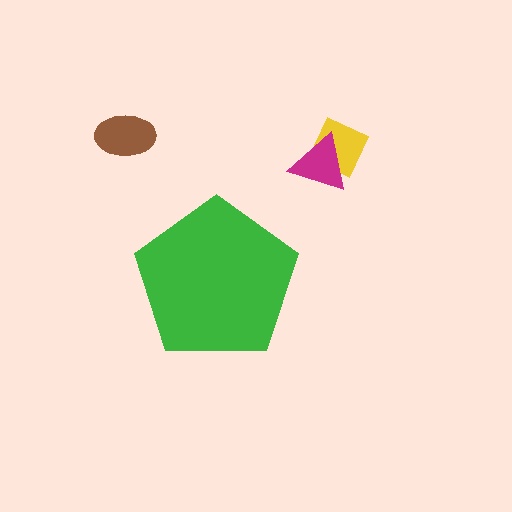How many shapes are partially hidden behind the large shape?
0 shapes are partially hidden.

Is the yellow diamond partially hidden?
No, the yellow diamond is fully visible.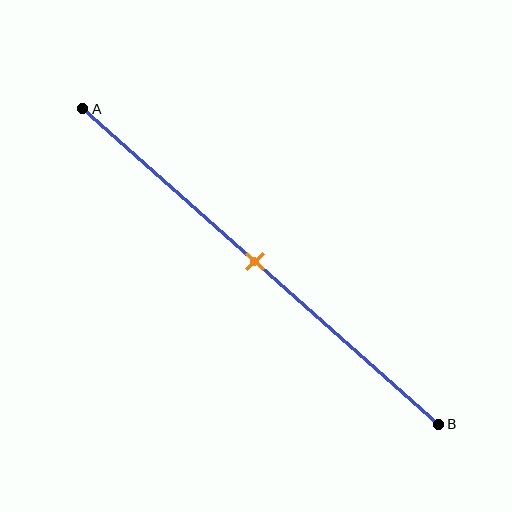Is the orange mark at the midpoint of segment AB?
Yes, the mark is approximately at the midpoint.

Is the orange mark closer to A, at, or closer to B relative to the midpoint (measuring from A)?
The orange mark is approximately at the midpoint of segment AB.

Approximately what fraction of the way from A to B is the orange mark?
The orange mark is approximately 50% of the way from A to B.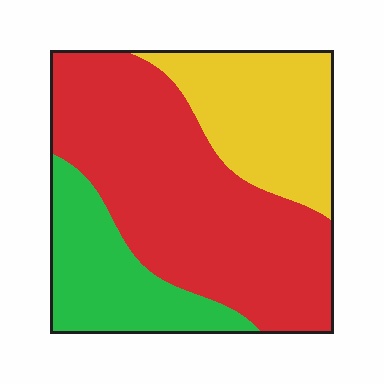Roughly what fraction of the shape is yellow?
Yellow covers roughly 25% of the shape.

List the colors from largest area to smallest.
From largest to smallest: red, yellow, green.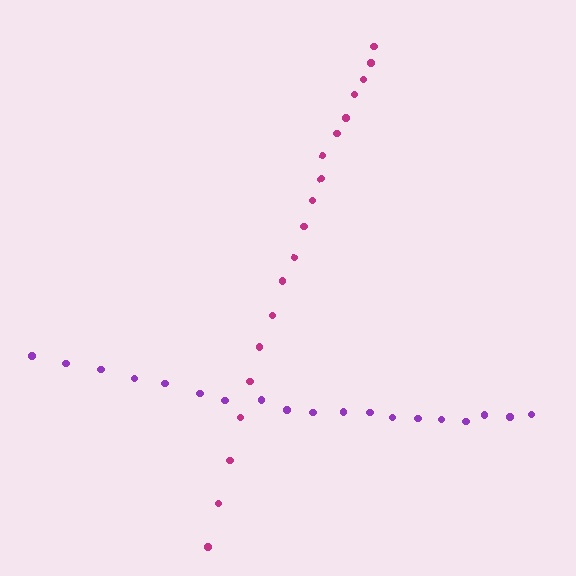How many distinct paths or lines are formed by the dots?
There are 2 distinct paths.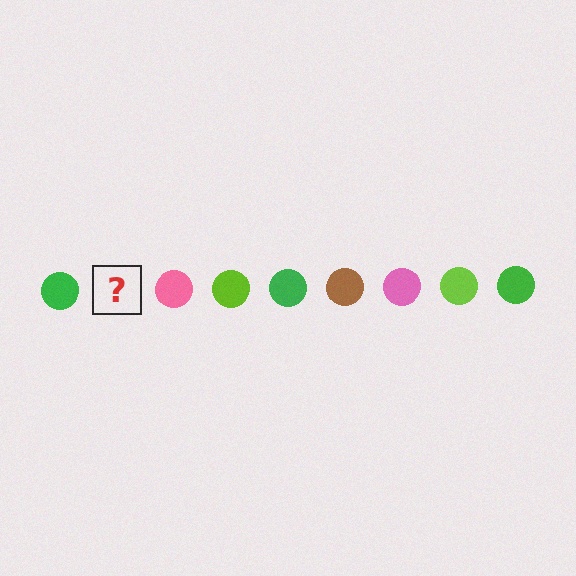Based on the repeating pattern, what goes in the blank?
The blank should be a brown circle.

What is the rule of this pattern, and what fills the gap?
The rule is that the pattern cycles through green, brown, pink, lime circles. The gap should be filled with a brown circle.